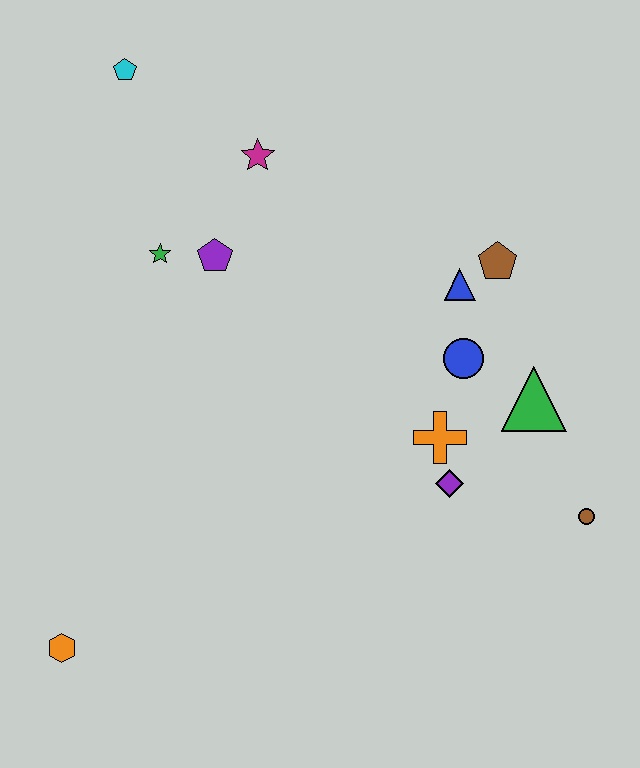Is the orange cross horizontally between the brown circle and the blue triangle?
No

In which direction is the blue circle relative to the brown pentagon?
The blue circle is below the brown pentagon.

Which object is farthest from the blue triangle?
The orange hexagon is farthest from the blue triangle.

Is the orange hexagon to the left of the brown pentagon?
Yes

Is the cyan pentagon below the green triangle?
No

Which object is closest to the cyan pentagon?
The magenta star is closest to the cyan pentagon.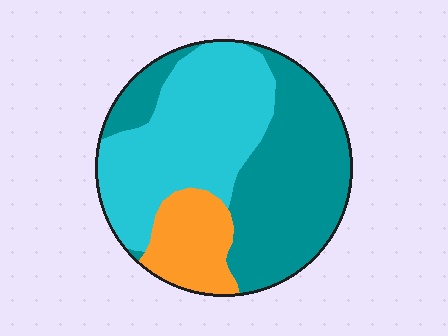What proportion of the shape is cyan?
Cyan covers about 40% of the shape.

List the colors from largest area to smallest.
From largest to smallest: teal, cyan, orange.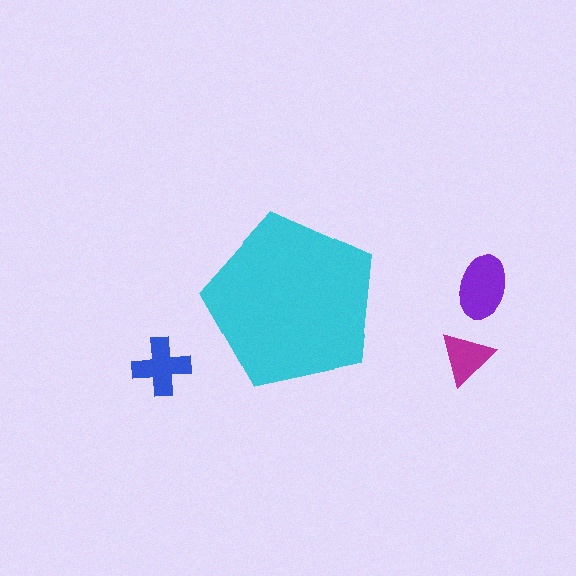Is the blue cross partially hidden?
No, the blue cross is fully visible.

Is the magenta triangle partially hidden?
No, the magenta triangle is fully visible.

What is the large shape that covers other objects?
A cyan pentagon.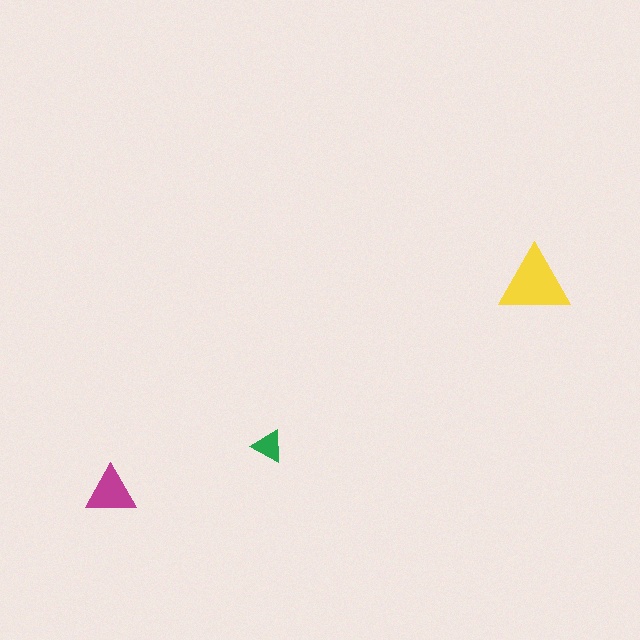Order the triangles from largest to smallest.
the yellow one, the magenta one, the green one.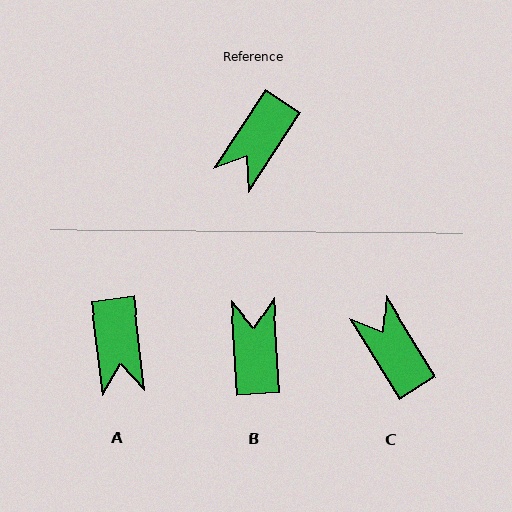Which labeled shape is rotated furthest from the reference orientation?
B, about 143 degrees away.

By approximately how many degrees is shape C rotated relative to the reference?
Approximately 115 degrees clockwise.